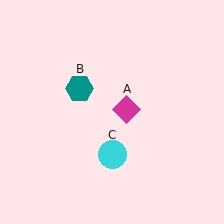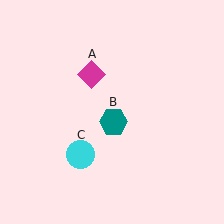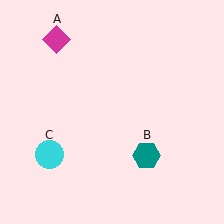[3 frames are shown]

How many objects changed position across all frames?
3 objects changed position: magenta diamond (object A), teal hexagon (object B), cyan circle (object C).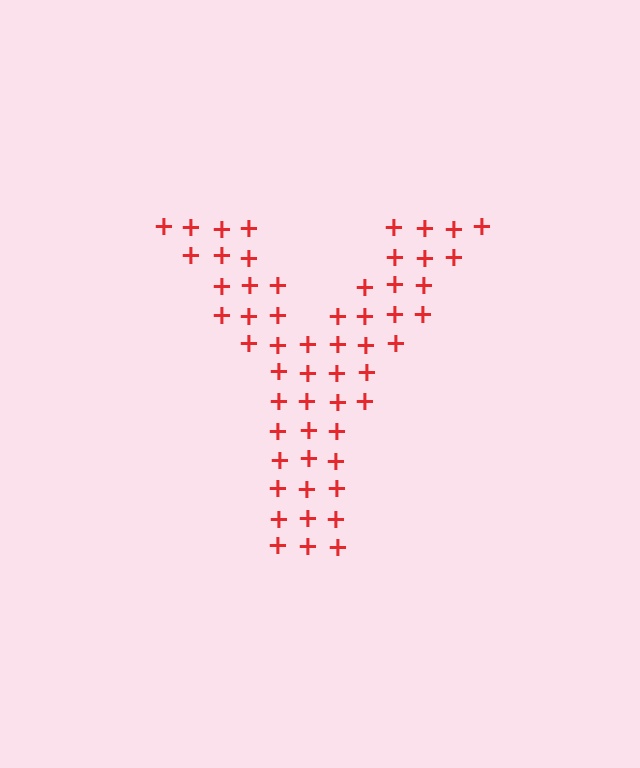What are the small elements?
The small elements are plus signs.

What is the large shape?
The large shape is the letter Y.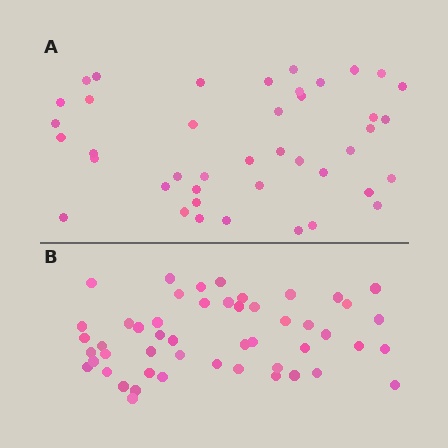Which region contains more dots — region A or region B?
Region B (the bottom region) has more dots.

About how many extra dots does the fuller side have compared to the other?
Region B has roughly 8 or so more dots than region A.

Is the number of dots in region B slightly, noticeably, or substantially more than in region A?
Region B has only slightly more — the two regions are fairly close. The ratio is roughly 1.2 to 1.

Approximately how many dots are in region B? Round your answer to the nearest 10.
About 50 dots.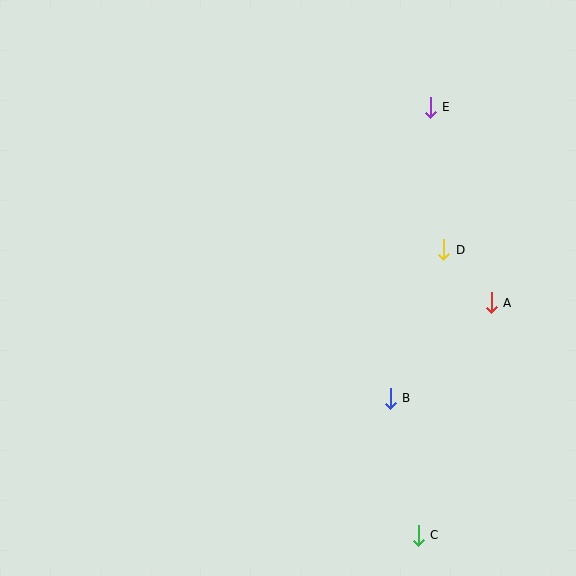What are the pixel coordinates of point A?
Point A is at (491, 303).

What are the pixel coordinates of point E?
Point E is at (430, 107).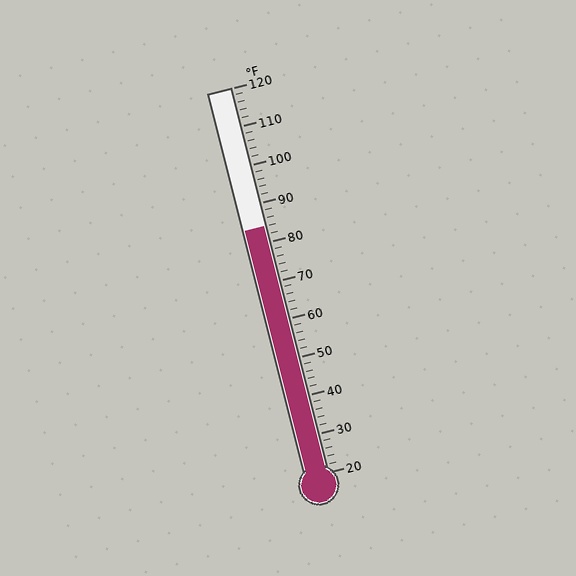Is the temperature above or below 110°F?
The temperature is below 110°F.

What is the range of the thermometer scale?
The thermometer scale ranges from 20°F to 120°F.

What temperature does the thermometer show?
The thermometer shows approximately 84°F.